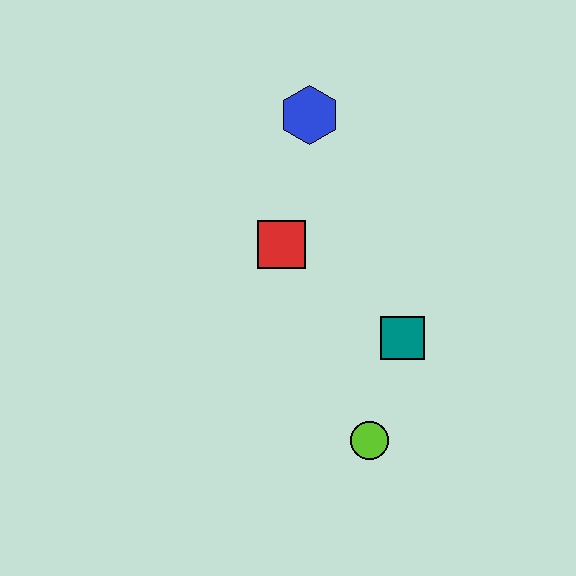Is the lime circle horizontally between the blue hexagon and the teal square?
Yes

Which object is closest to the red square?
The blue hexagon is closest to the red square.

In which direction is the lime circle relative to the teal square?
The lime circle is below the teal square.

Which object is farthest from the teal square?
The blue hexagon is farthest from the teal square.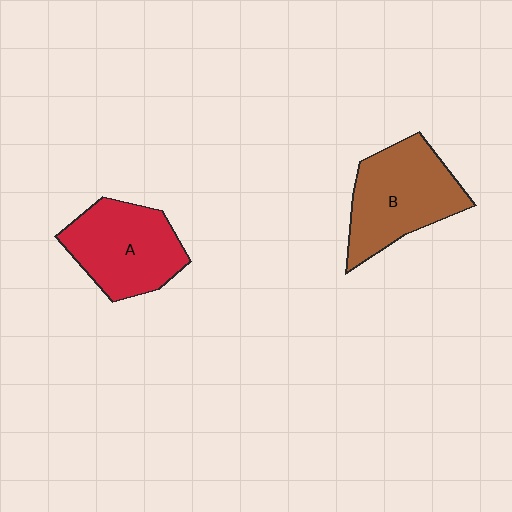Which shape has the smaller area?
Shape A (red).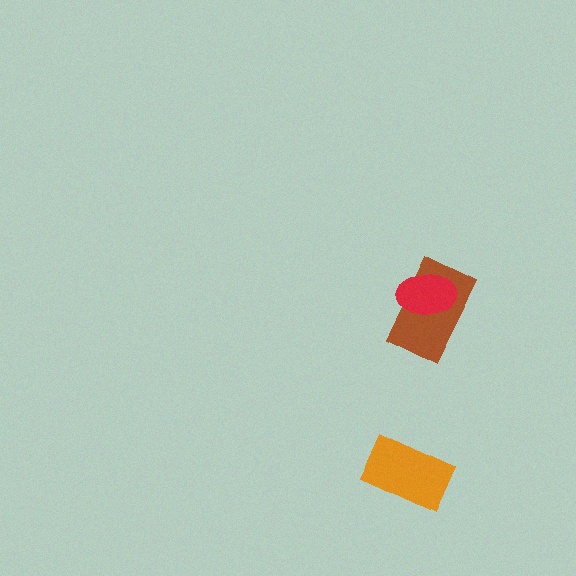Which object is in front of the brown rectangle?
The red ellipse is in front of the brown rectangle.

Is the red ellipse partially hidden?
No, no other shape covers it.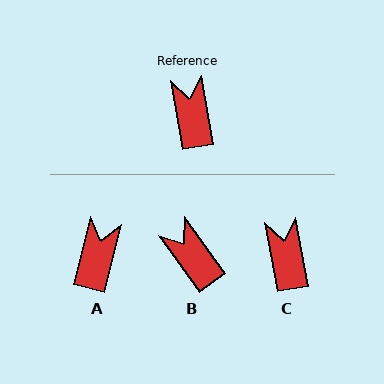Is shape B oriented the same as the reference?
No, it is off by about 25 degrees.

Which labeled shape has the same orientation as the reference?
C.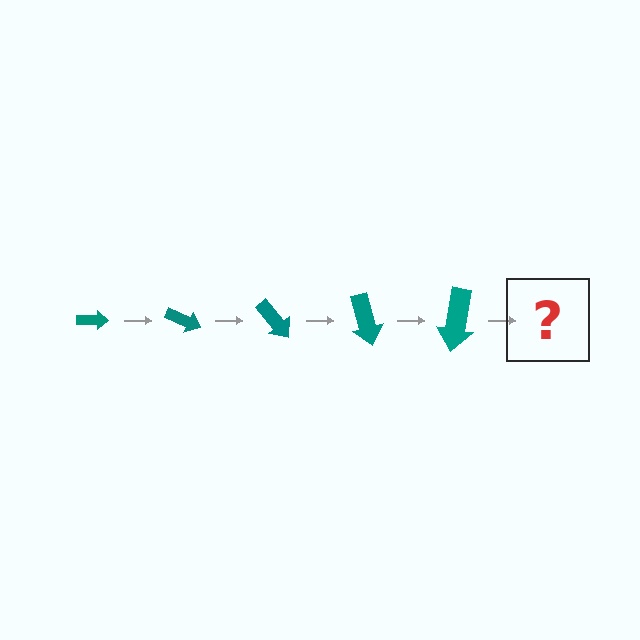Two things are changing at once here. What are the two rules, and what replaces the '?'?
The two rules are that the arrow grows larger each step and it rotates 25 degrees each step. The '?' should be an arrow, larger than the previous one and rotated 125 degrees from the start.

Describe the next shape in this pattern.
It should be an arrow, larger than the previous one and rotated 125 degrees from the start.